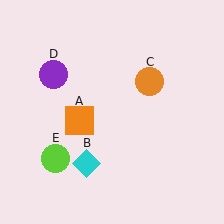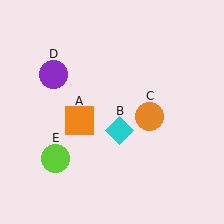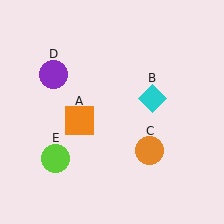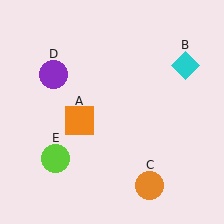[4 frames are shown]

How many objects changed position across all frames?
2 objects changed position: cyan diamond (object B), orange circle (object C).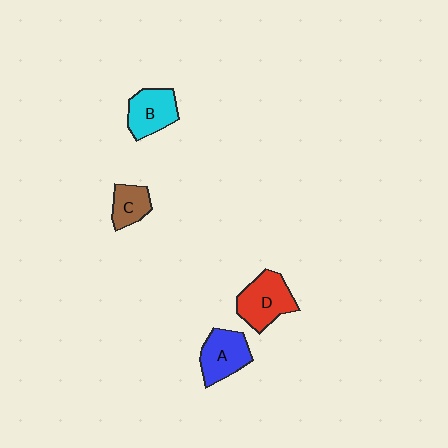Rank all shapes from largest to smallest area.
From largest to smallest: D (red), A (blue), B (cyan), C (brown).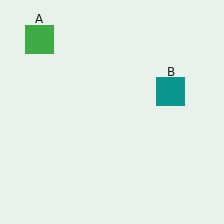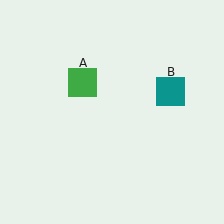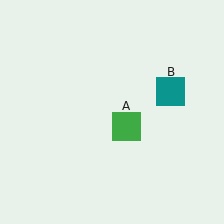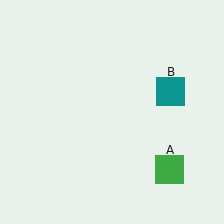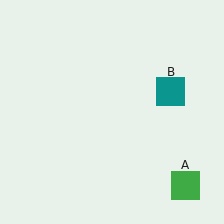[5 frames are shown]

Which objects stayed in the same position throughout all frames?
Teal square (object B) remained stationary.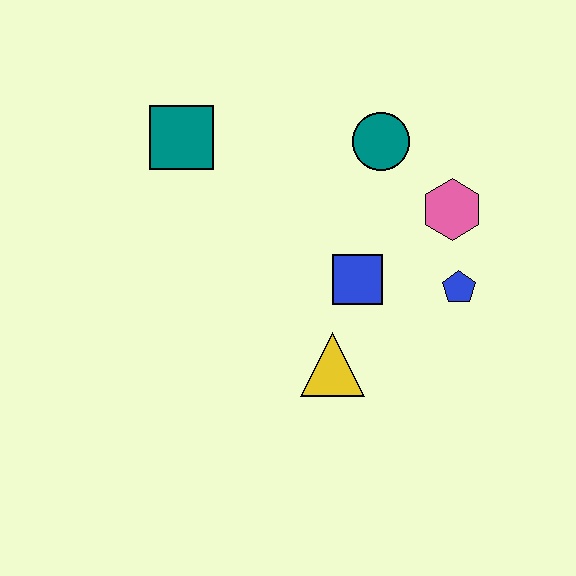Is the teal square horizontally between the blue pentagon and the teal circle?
No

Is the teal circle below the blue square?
No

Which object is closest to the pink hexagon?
The blue pentagon is closest to the pink hexagon.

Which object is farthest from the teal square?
The blue pentagon is farthest from the teal square.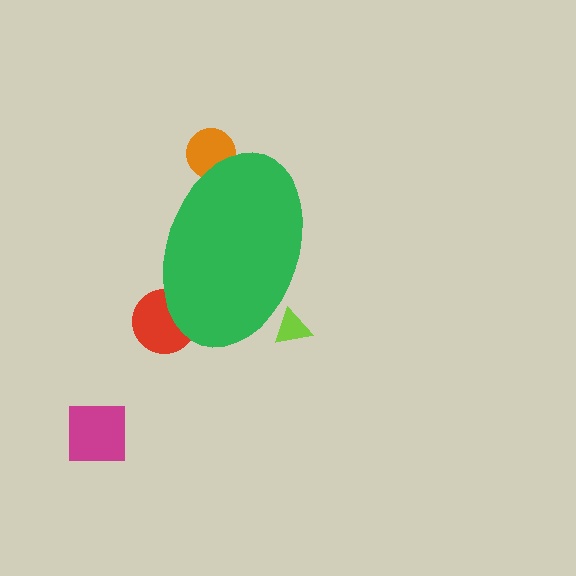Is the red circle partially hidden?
Yes, the red circle is partially hidden behind the green ellipse.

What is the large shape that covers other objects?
A green ellipse.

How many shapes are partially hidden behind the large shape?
3 shapes are partially hidden.